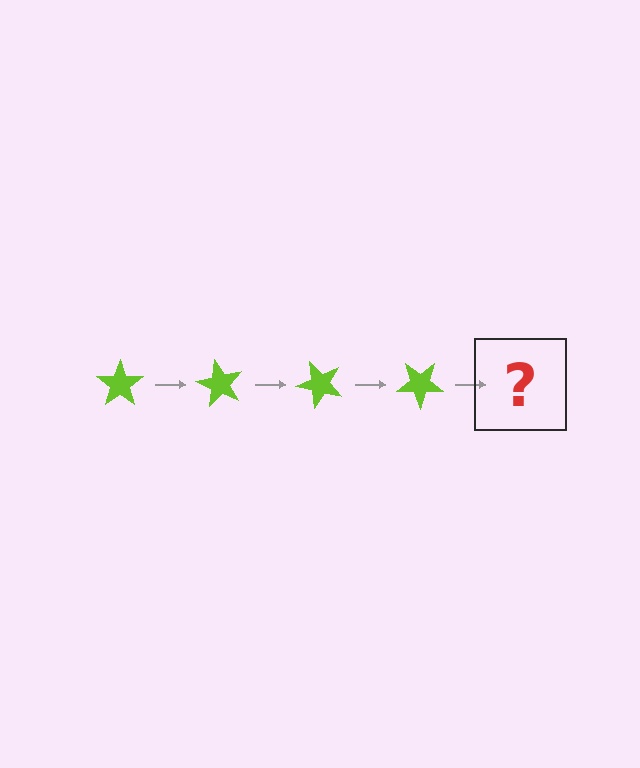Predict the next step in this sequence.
The next step is a lime star rotated 240 degrees.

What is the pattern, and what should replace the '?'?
The pattern is that the star rotates 60 degrees each step. The '?' should be a lime star rotated 240 degrees.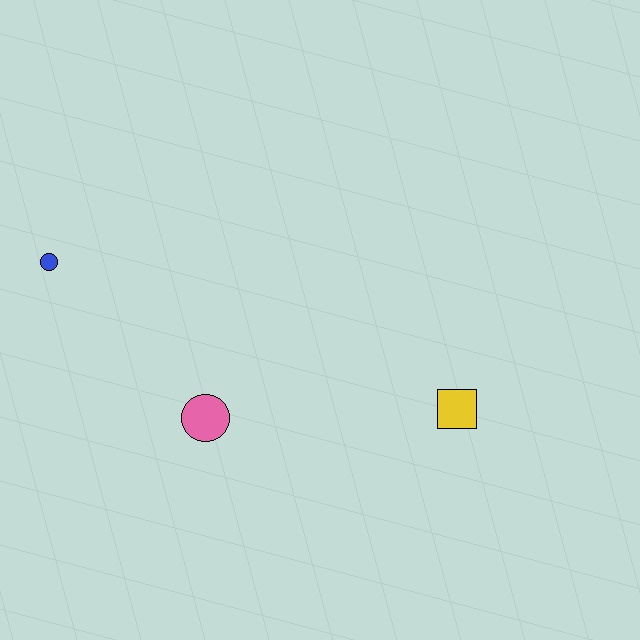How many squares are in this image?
There is 1 square.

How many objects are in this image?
There are 3 objects.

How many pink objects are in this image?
There is 1 pink object.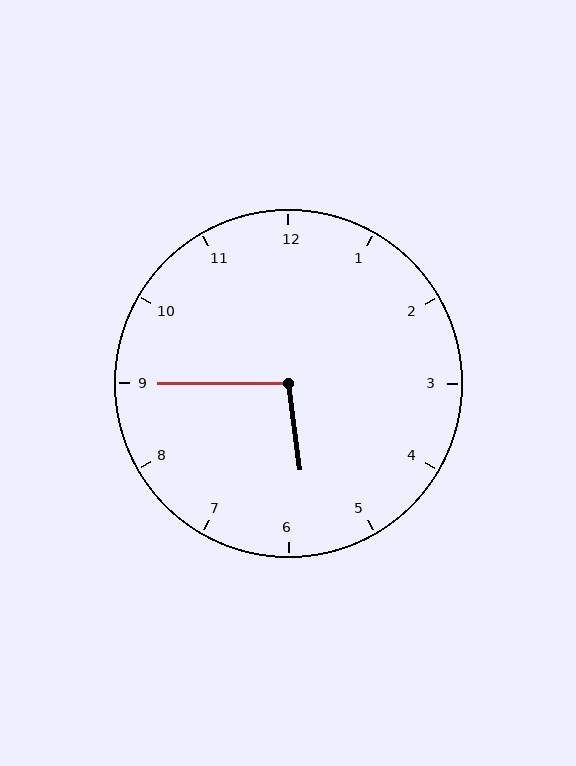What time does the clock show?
5:45.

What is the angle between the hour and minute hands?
Approximately 98 degrees.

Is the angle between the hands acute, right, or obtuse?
It is obtuse.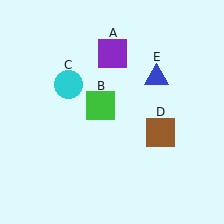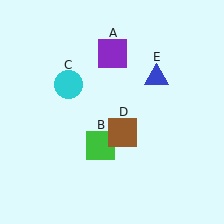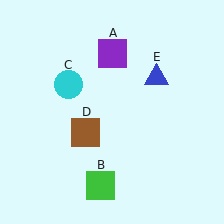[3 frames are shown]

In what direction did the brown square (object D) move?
The brown square (object D) moved left.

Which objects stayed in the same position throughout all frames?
Purple square (object A) and cyan circle (object C) and blue triangle (object E) remained stationary.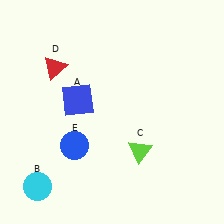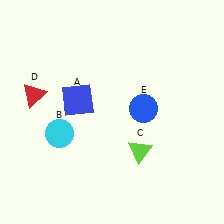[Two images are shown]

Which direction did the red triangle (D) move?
The red triangle (D) moved down.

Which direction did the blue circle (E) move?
The blue circle (E) moved right.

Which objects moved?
The objects that moved are: the cyan circle (B), the red triangle (D), the blue circle (E).